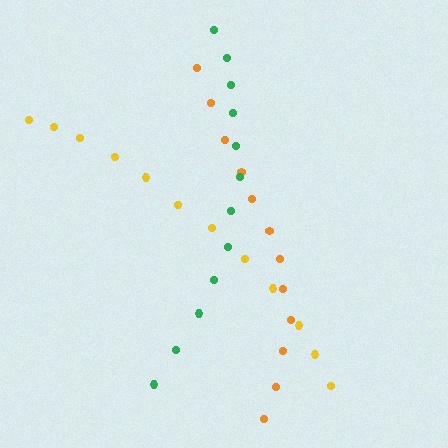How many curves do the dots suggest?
There are 3 distinct paths.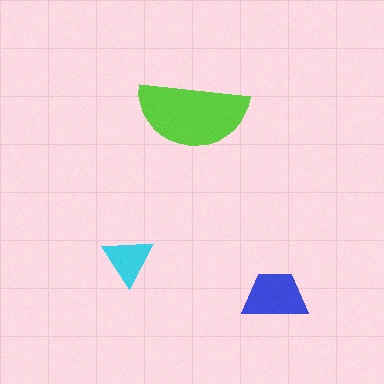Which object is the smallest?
The cyan triangle.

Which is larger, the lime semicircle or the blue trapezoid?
The lime semicircle.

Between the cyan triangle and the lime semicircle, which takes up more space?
The lime semicircle.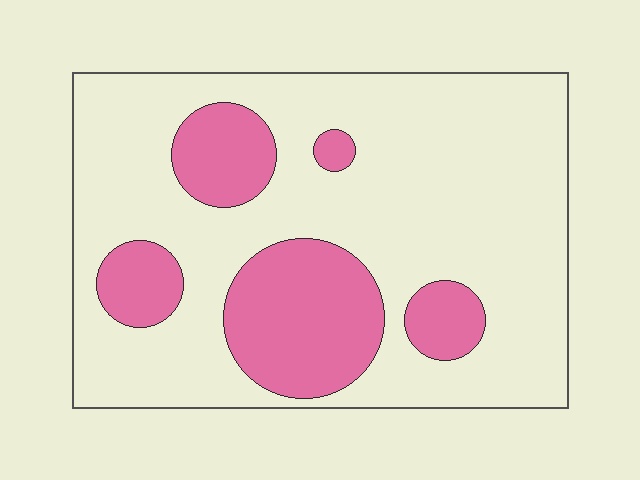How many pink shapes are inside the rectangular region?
5.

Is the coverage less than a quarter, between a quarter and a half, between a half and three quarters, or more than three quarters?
Between a quarter and a half.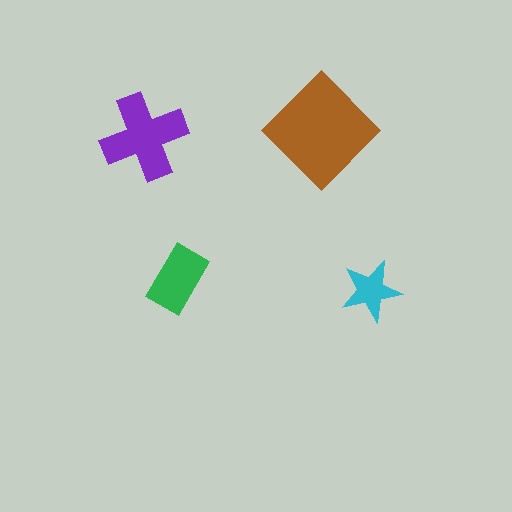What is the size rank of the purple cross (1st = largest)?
2nd.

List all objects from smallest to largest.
The cyan star, the green rectangle, the purple cross, the brown diamond.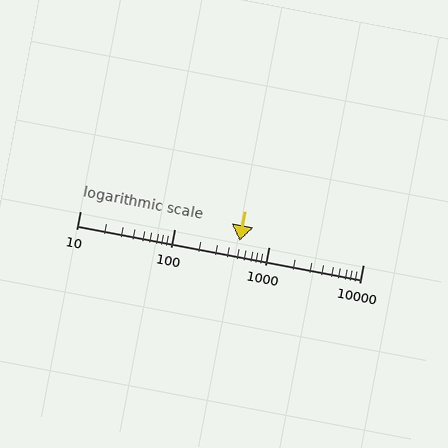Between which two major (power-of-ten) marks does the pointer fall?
The pointer is between 100 and 1000.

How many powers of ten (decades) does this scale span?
The scale spans 3 decades, from 10 to 10000.